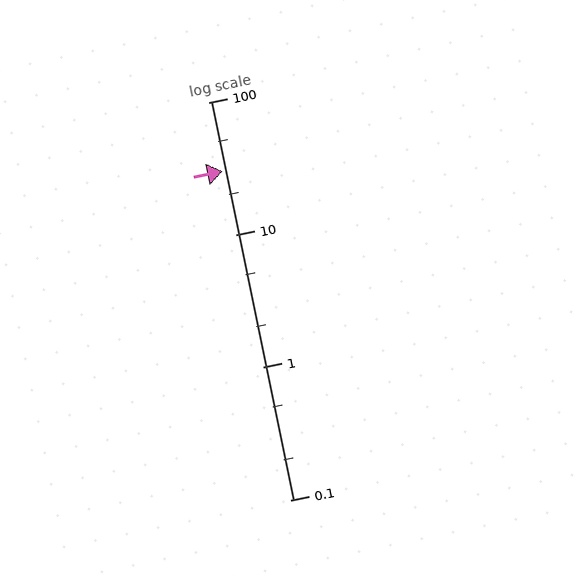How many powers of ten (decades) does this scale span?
The scale spans 3 decades, from 0.1 to 100.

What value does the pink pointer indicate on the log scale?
The pointer indicates approximately 30.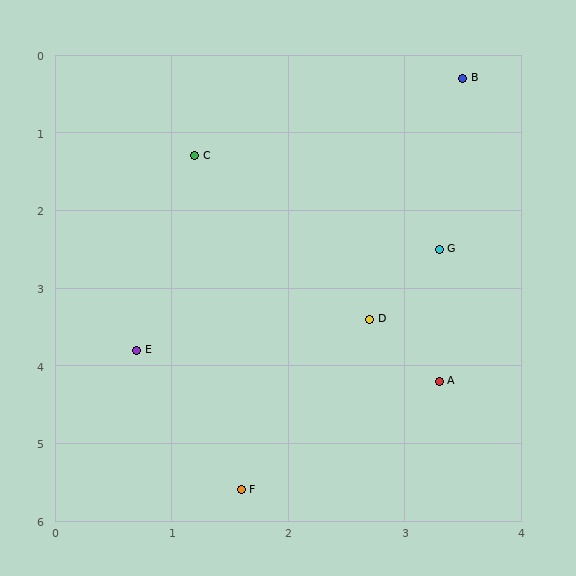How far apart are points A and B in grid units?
Points A and B are about 3.9 grid units apart.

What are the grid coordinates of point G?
Point G is at approximately (3.3, 2.5).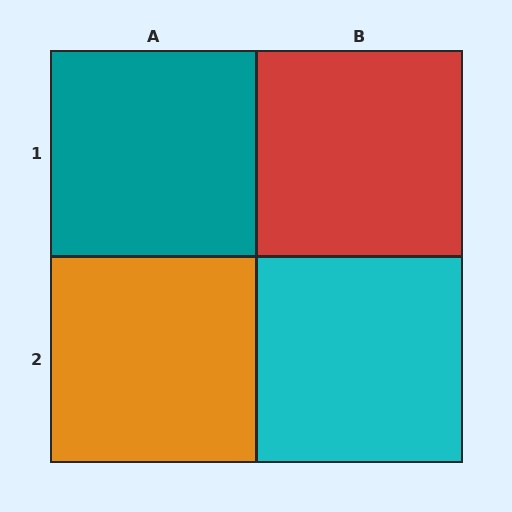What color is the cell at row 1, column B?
Red.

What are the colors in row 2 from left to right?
Orange, cyan.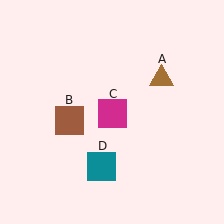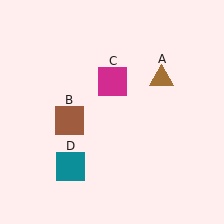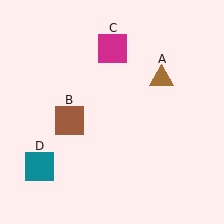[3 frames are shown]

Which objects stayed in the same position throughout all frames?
Brown triangle (object A) and brown square (object B) remained stationary.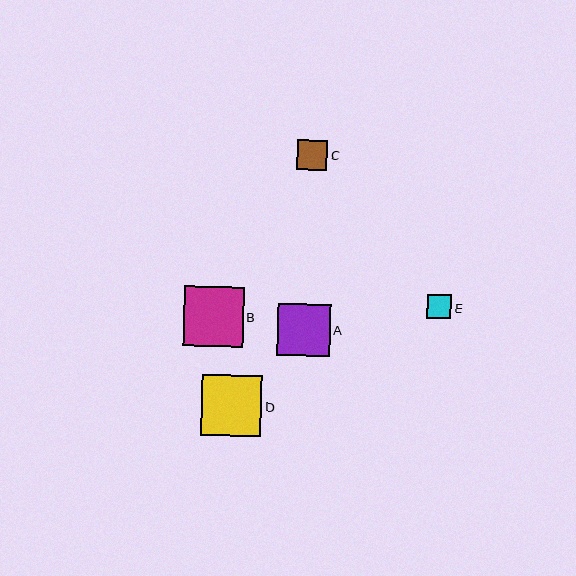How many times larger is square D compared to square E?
Square D is approximately 2.5 times the size of square E.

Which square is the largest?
Square B is the largest with a size of approximately 60 pixels.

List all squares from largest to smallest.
From largest to smallest: B, D, A, C, E.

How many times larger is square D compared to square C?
Square D is approximately 2.0 times the size of square C.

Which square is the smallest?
Square E is the smallest with a size of approximately 24 pixels.